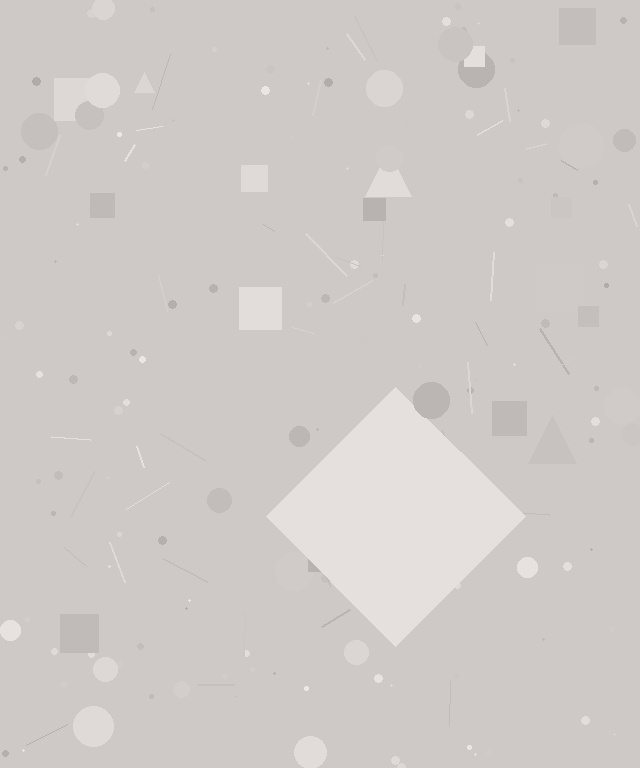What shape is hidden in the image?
A diamond is hidden in the image.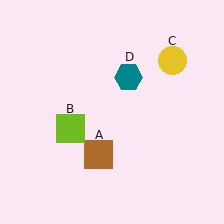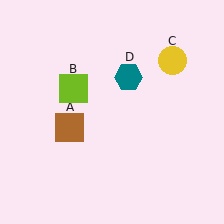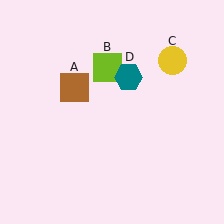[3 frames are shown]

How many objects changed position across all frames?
2 objects changed position: brown square (object A), lime square (object B).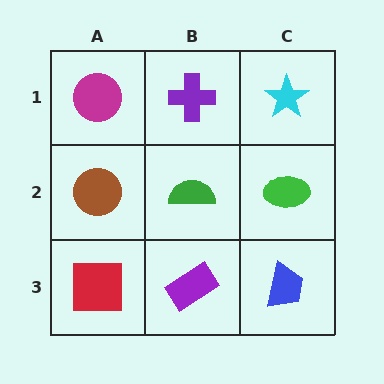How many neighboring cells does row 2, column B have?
4.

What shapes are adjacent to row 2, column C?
A cyan star (row 1, column C), a blue trapezoid (row 3, column C), a green semicircle (row 2, column B).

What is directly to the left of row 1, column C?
A purple cross.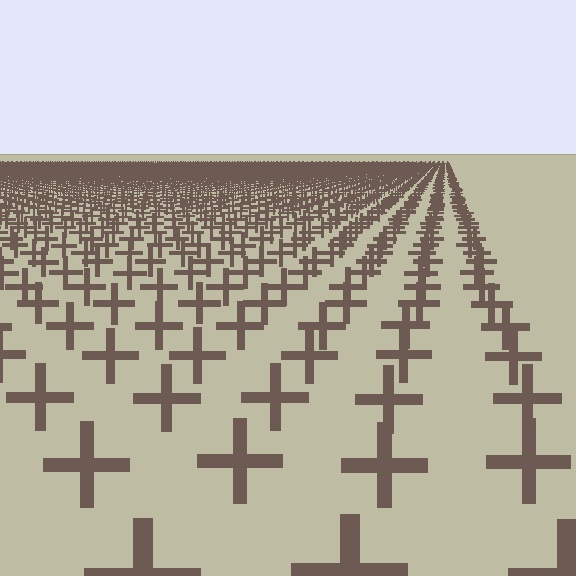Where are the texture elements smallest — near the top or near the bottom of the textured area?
Near the top.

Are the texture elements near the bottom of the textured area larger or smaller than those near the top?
Larger. Near the bottom, elements are closer to the viewer and appear at a bigger on-screen size.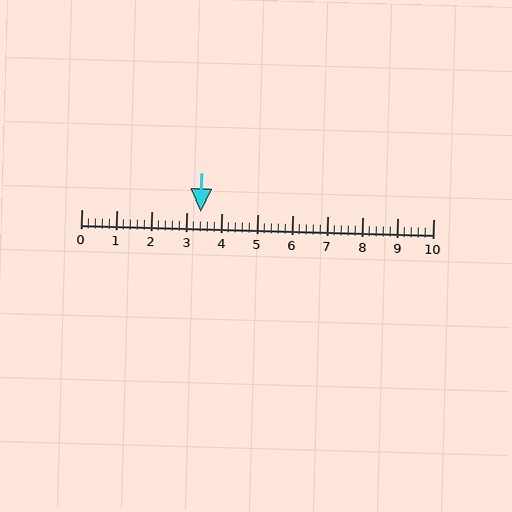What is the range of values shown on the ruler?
The ruler shows values from 0 to 10.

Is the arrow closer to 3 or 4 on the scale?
The arrow is closer to 3.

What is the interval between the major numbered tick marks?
The major tick marks are spaced 1 units apart.